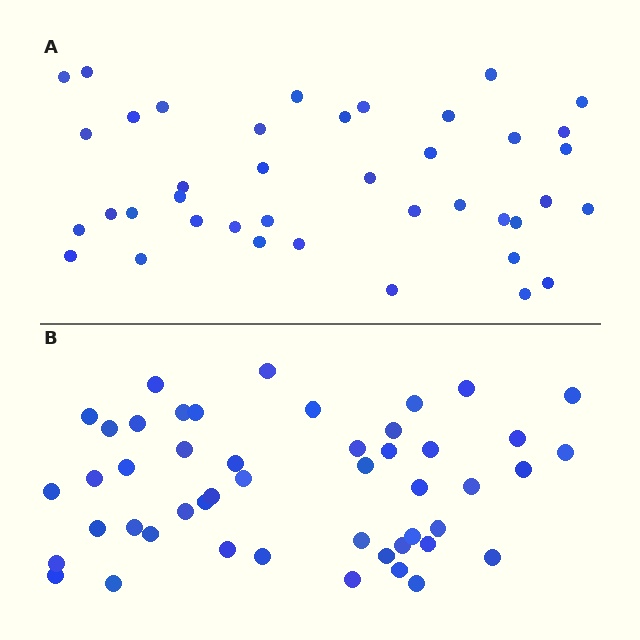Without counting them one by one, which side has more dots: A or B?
Region B (the bottom region) has more dots.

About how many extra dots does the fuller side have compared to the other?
Region B has roughly 8 or so more dots than region A.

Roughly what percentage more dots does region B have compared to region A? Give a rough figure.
About 20% more.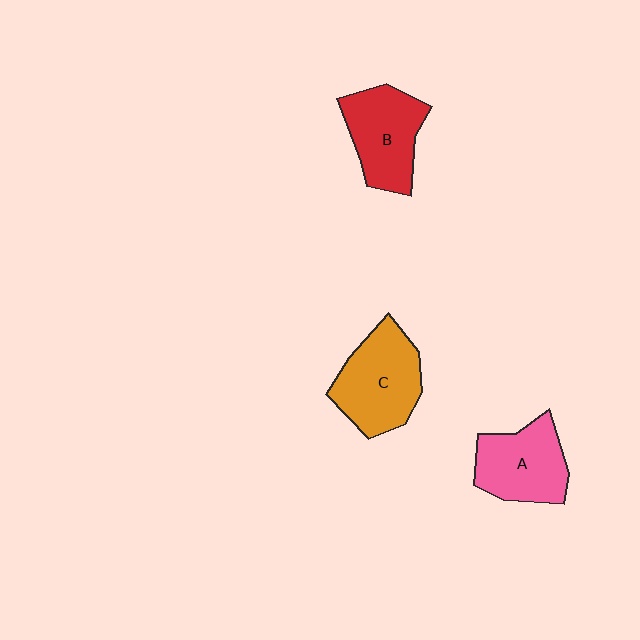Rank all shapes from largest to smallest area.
From largest to smallest: C (orange), B (red), A (pink).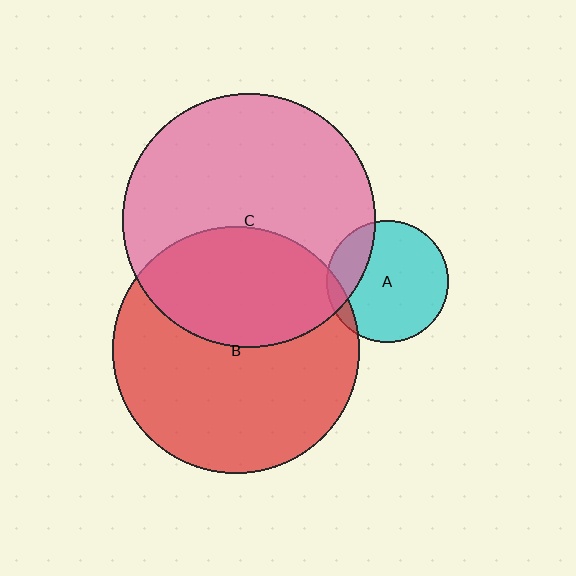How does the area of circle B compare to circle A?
Approximately 4.1 times.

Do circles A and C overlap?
Yes.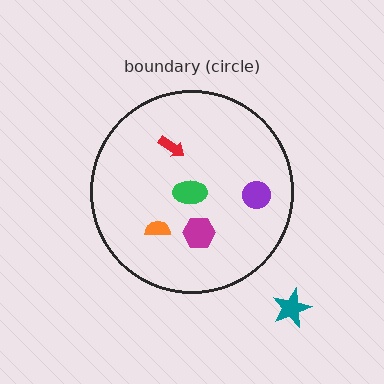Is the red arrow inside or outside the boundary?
Inside.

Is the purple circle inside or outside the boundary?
Inside.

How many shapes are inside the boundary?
5 inside, 1 outside.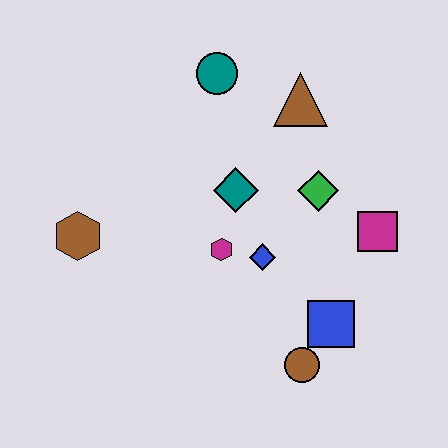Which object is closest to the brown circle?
The blue square is closest to the brown circle.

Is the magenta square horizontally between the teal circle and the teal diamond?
No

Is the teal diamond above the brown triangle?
No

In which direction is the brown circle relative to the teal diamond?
The brown circle is below the teal diamond.